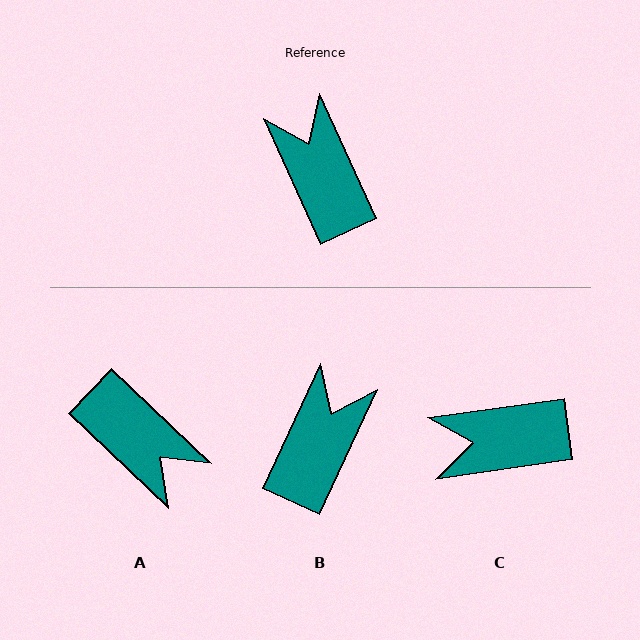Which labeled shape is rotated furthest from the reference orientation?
A, about 158 degrees away.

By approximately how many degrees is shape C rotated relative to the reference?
Approximately 74 degrees counter-clockwise.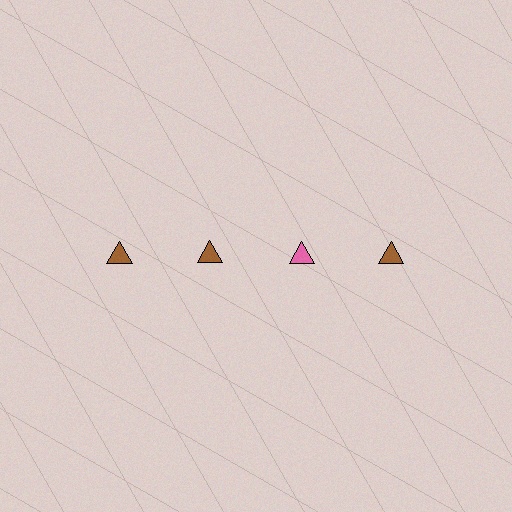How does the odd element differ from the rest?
It has a different color: pink instead of brown.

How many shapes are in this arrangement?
There are 4 shapes arranged in a grid pattern.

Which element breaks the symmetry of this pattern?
The pink triangle in the top row, center column breaks the symmetry. All other shapes are brown triangles.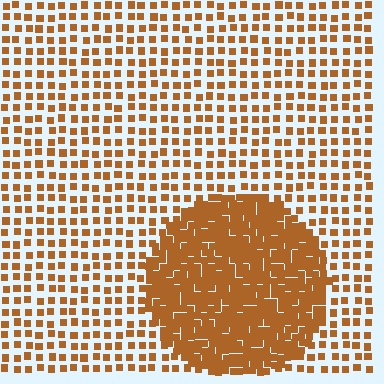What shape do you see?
I see a circle.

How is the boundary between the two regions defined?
The boundary is defined by a change in element density (approximately 2.7x ratio). All elements are the same color, size, and shape.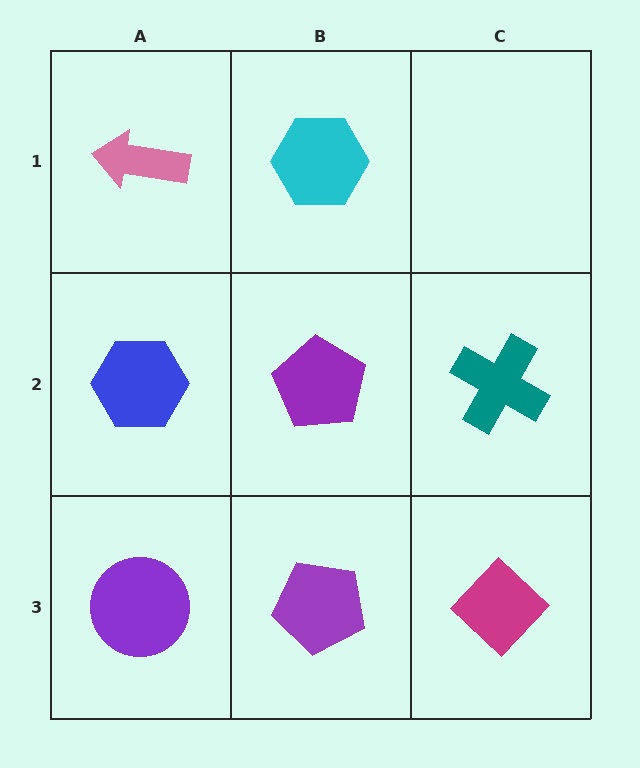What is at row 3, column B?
A purple pentagon.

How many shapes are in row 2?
3 shapes.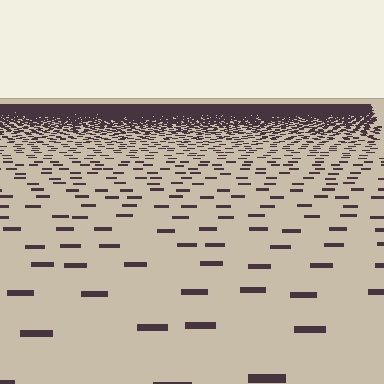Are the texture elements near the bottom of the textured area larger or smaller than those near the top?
Larger. Near the bottom, elements are closer to the viewer and appear at a bigger on-screen size.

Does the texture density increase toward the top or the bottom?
Density increases toward the top.